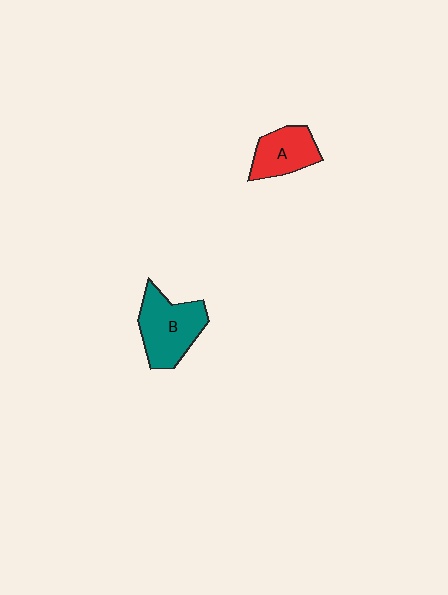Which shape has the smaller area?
Shape A (red).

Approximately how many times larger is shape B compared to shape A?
Approximately 1.4 times.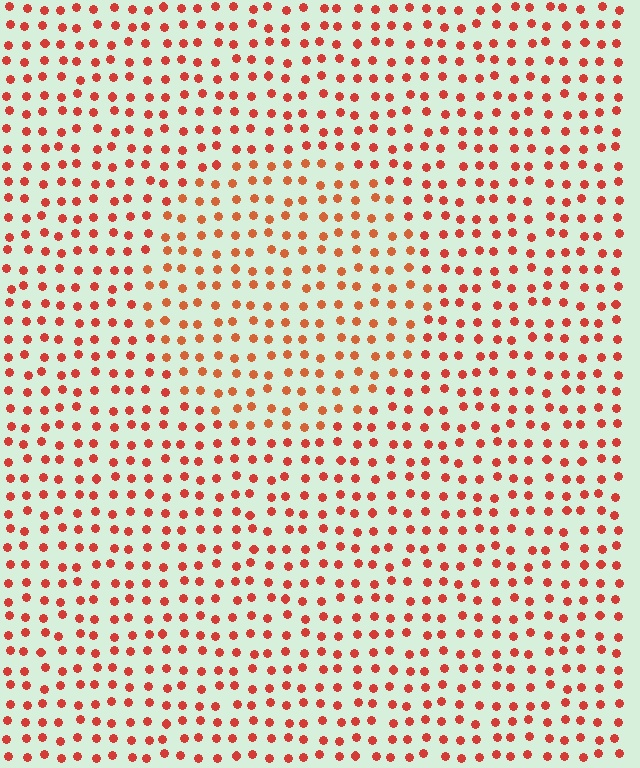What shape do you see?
I see a circle.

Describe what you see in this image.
The image is filled with small red elements in a uniform arrangement. A circle-shaped region is visible where the elements are tinted to a slightly different hue, forming a subtle color boundary.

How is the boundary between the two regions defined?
The boundary is defined purely by a slight shift in hue (about 16 degrees). Spacing, size, and orientation are identical on both sides.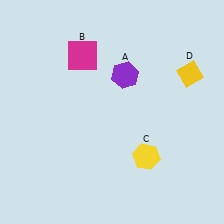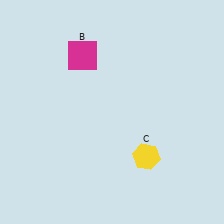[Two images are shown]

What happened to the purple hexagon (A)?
The purple hexagon (A) was removed in Image 2. It was in the top-right area of Image 1.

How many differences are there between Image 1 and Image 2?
There are 2 differences between the two images.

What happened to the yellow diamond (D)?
The yellow diamond (D) was removed in Image 2. It was in the top-right area of Image 1.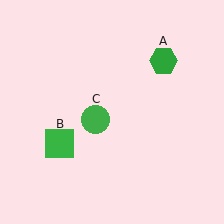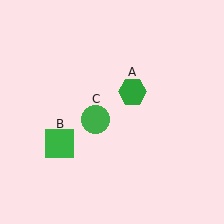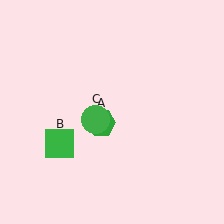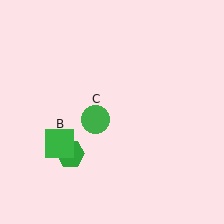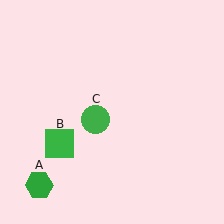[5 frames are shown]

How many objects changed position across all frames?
1 object changed position: green hexagon (object A).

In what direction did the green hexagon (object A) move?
The green hexagon (object A) moved down and to the left.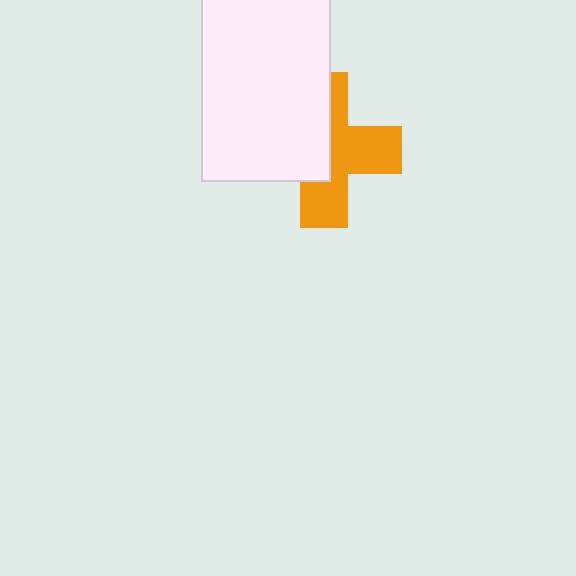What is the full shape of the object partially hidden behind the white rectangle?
The partially hidden object is an orange cross.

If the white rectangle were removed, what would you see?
You would see the complete orange cross.